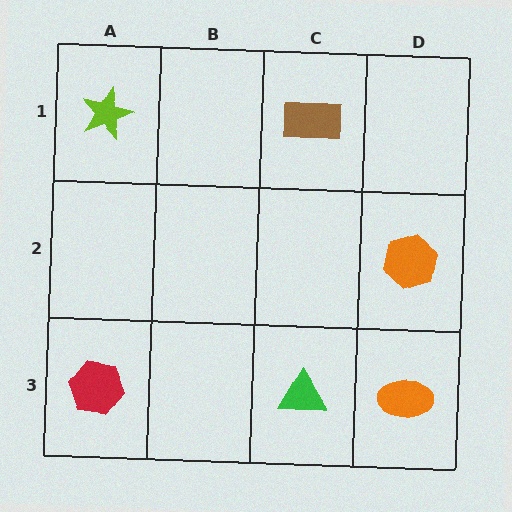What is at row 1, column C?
A brown rectangle.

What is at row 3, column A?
A red hexagon.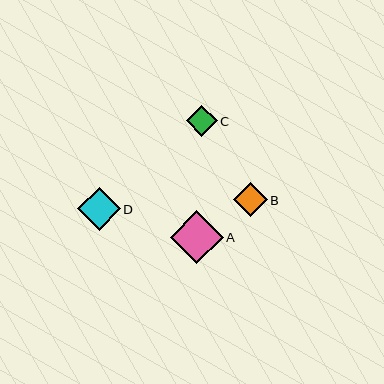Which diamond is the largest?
Diamond A is the largest with a size of approximately 53 pixels.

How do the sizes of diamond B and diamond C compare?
Diamond B and diamond C are approximately the same size.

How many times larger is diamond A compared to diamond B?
Diamond A is approximately 1.6 times the size of diamond B.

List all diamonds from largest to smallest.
From largest to smallest: A, D, B, C.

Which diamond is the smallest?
Diamond C is the smallest with a size of approximately 31 pixels.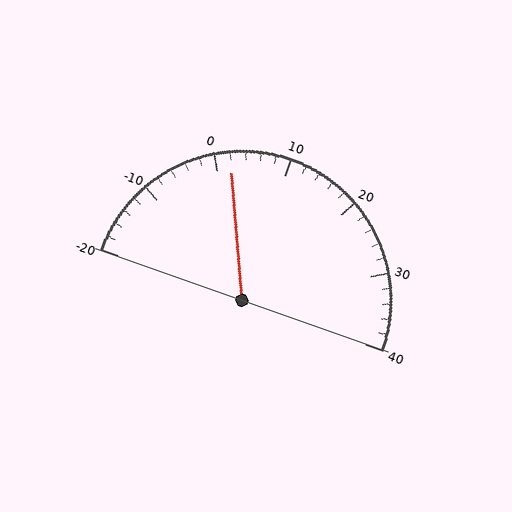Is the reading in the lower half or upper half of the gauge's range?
The reading is in the lower half of the range (-20 to 40).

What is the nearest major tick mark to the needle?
The nearest major tick mark is 0.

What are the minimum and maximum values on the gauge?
The gauge ranges from -20 to 40.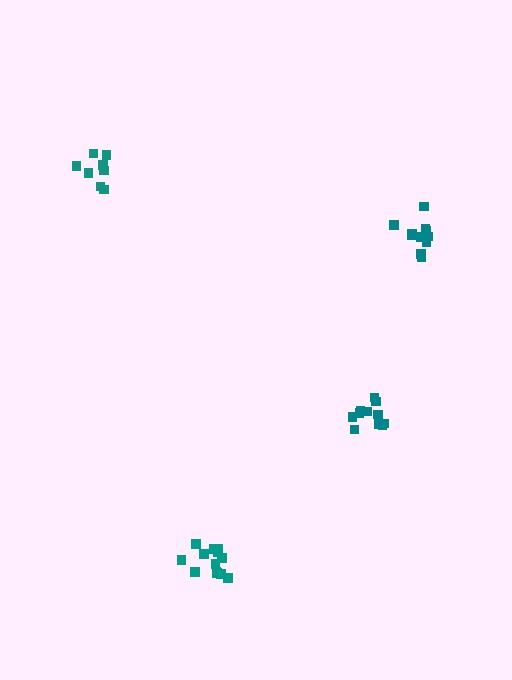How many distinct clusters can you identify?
There are 4 distinct clusters.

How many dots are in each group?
Group 1: 13 dots, Group 2: 11 dots, Group 3: 11 dots, Group 4: 8 dots (43 total).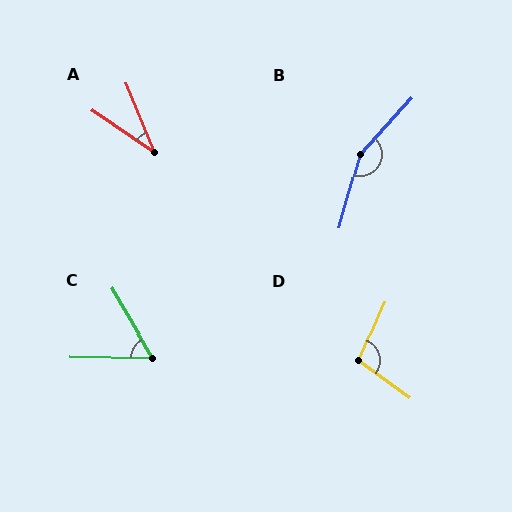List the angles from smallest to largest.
A (33°), C (59°), D (103°), B (153°).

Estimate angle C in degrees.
Approximately 59 degrees.